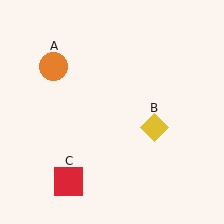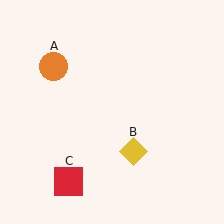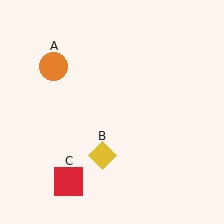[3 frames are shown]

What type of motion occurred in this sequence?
The yellow diamond (object B) rotated clockwise around the center of the scene.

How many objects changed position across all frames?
1 object changed position: yellow diamond (object B).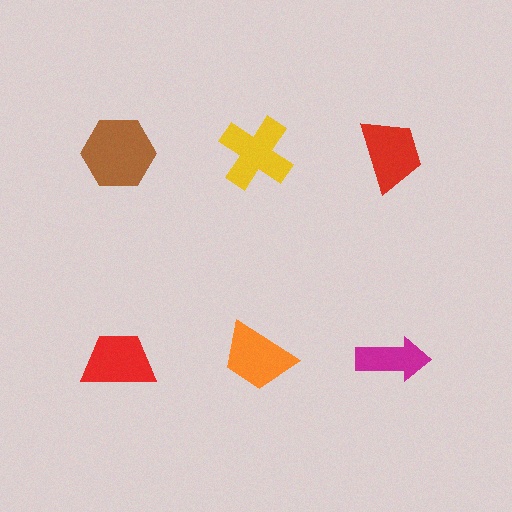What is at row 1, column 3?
A red trapezoid.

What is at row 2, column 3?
A magenta arrow.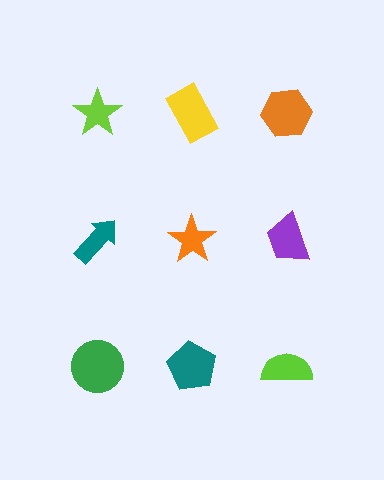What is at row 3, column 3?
A lime semicircle.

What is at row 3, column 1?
A green circle.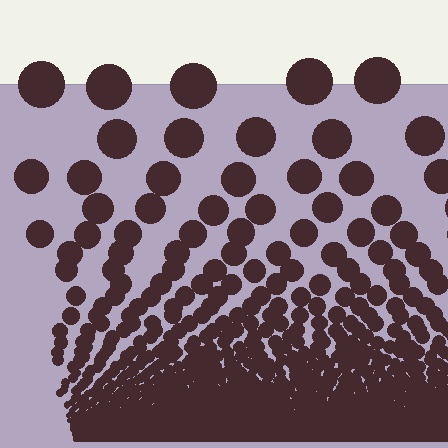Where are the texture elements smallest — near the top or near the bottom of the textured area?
Near the bottom.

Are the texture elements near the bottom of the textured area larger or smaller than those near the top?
Smaller. The gradient is inverted — elements near the bottom are smaller and denser.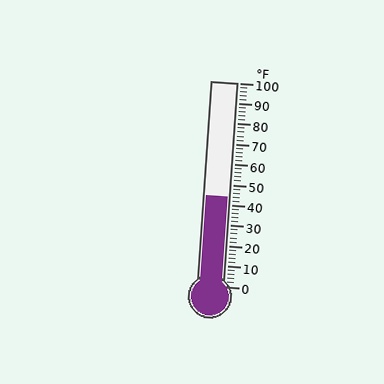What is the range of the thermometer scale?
The thermometer scale ranges from 0°F to 100°F.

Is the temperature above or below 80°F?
The temperature is below 80°F.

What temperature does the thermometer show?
The thermometer shows approximately 44°F.